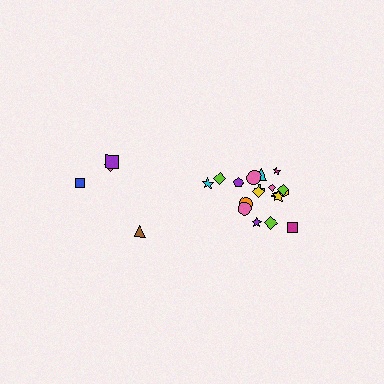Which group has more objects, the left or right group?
The right group.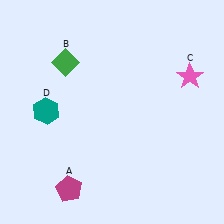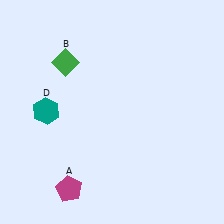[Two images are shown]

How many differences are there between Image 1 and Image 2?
There is 1 difference between the two images.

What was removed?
The pink star (C) was removed in Image 2.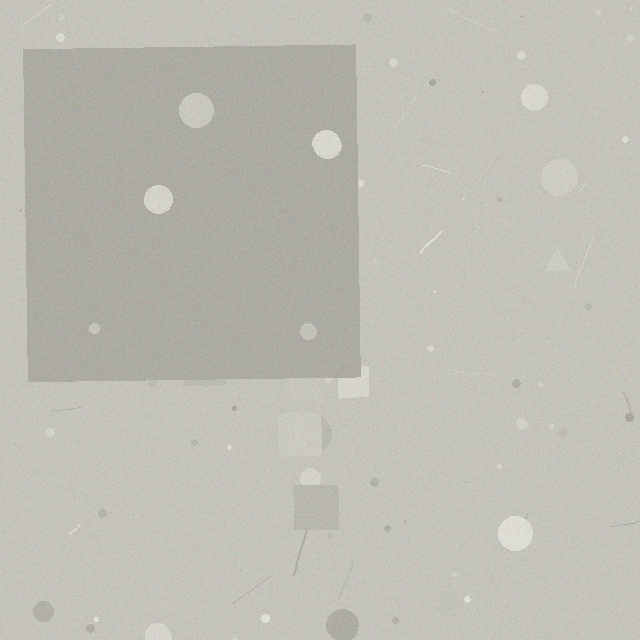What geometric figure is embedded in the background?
A square is embedded in the background.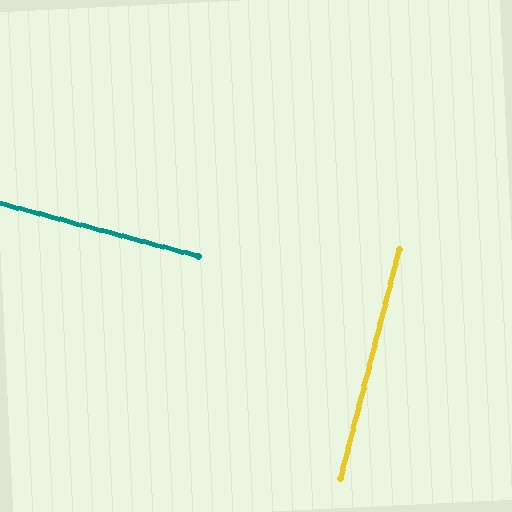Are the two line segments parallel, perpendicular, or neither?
Perpendicular — they meet at approximately 90°.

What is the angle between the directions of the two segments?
Approximately 90 degrees.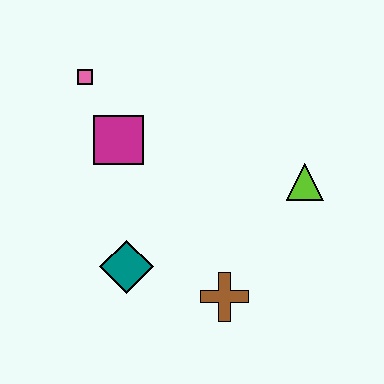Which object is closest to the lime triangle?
The brown cross is closest to the lime triangle.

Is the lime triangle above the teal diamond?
Yes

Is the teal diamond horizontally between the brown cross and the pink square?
Yes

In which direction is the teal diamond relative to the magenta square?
The teal diamond is below the magenta square.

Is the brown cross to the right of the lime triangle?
No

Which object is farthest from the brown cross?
The pink square is farthest from the brown cross.